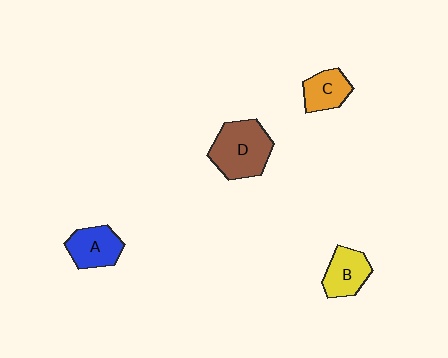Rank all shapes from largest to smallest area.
From largest to smallest: D (brown), A (blue), B (yellow), C (orange).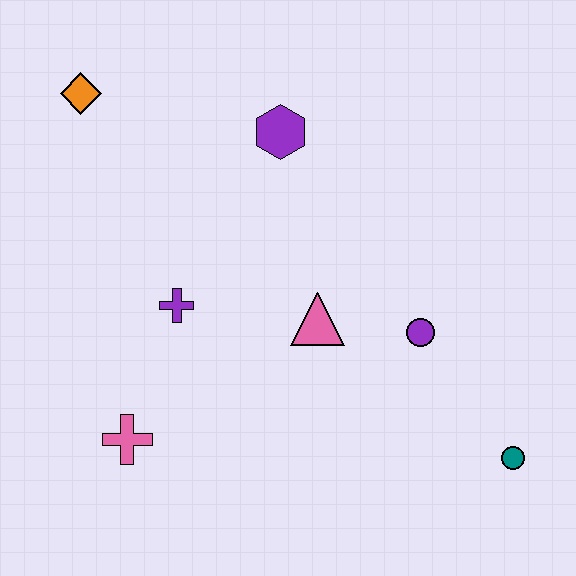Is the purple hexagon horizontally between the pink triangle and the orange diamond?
Yes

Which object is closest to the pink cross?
The purple cross is closest to the pink cross.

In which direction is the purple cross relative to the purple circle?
The purple cross is to the left of the purple circle.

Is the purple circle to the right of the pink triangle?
Yes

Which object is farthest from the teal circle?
The orange diamond is farthest from the teal circle.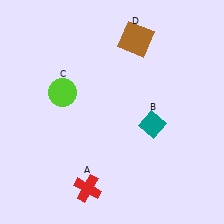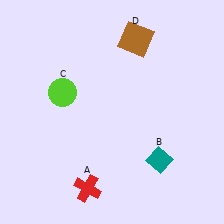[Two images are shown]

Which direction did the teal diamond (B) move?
The teal diamond (B) moved down.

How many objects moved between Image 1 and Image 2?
1 object moved between the two images.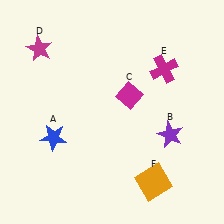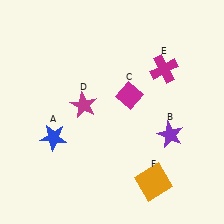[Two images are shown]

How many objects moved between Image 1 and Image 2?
1 object moved between the two images.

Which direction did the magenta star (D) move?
The magenta star (D) moved down.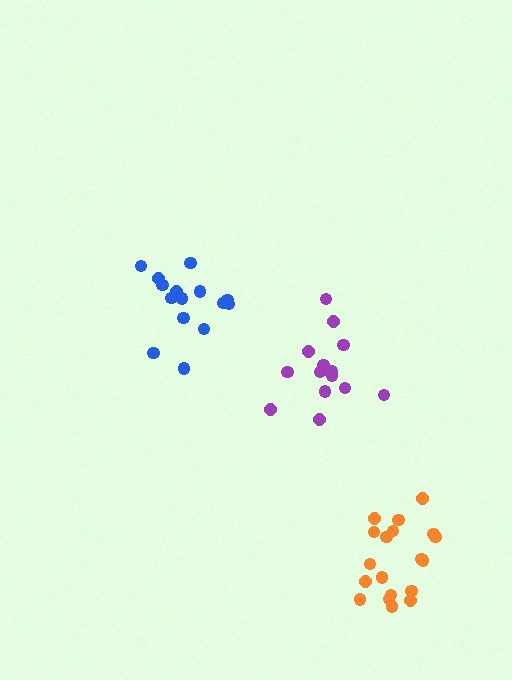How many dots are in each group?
Group 1: 15 dots, Group 2: 19 dots, Group 3: 15 dots (49 total).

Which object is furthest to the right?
The orange cluster is rightmost.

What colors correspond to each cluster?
The clusters are colored: blue, orange, purple.